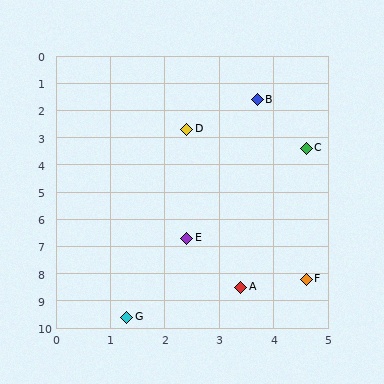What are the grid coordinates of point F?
Point F is at approximately (4.6, 8.2).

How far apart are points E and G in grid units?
Points E and G are about 3.1 grid units apart.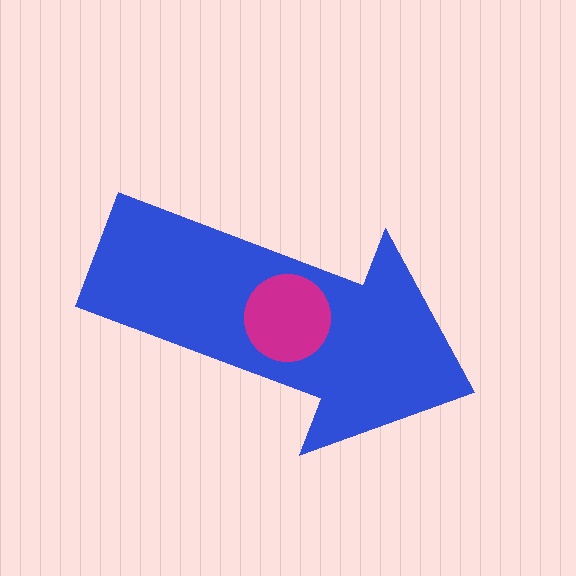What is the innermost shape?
The magenta circle.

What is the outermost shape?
The blue arrow.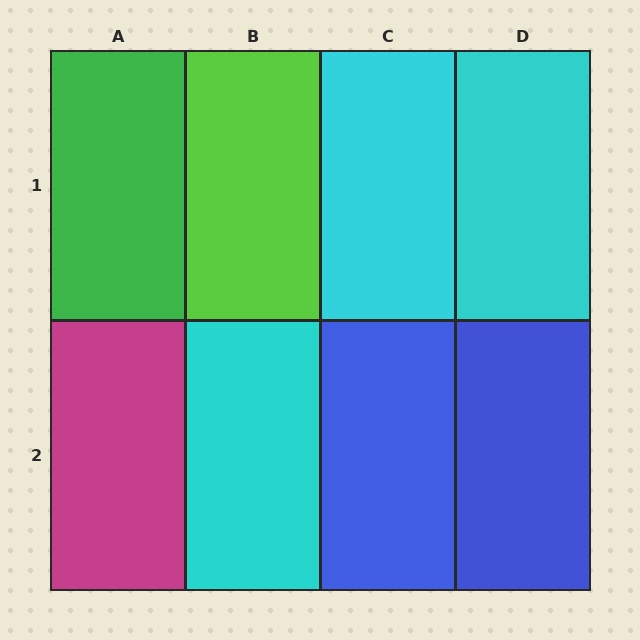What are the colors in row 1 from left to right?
Green, lime, cyan, cyan.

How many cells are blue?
2 cells are blue.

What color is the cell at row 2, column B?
Cyan.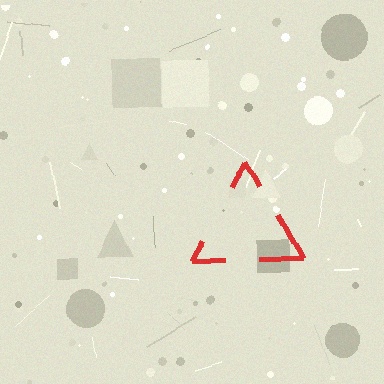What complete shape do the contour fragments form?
The contour fragments form a triangle.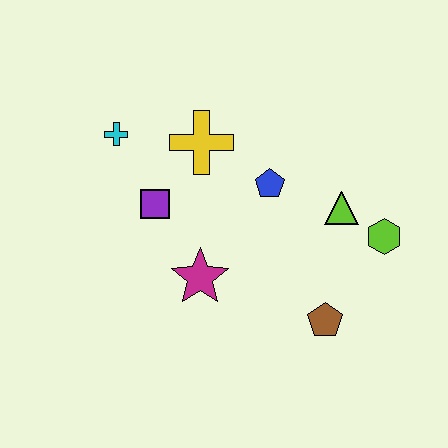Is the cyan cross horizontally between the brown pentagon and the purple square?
No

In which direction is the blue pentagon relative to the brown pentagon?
The blue pentagon is above the brown pentagon.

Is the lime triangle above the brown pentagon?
Yes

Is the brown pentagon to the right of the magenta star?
Yes